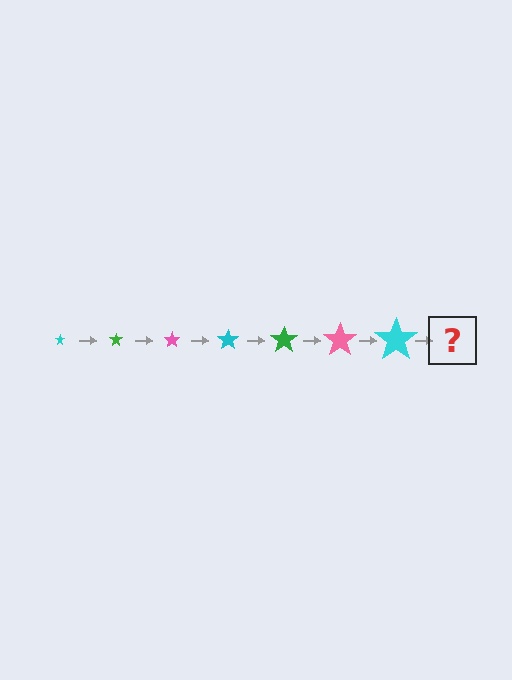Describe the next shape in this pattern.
It should be a green star, larger than the previous one.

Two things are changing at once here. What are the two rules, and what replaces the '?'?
The two rules are that the star grows larger each step and the color cycles through cyan, green, and pink. The '?' should be a green star, larger than the previous one.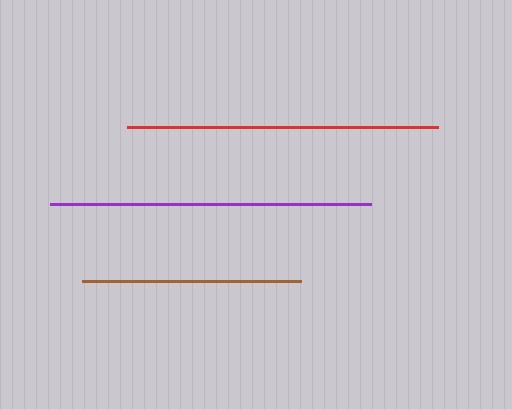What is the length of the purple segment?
The purple segment is approximately 321 pixels long.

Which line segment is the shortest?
The brown line is the shortest at approximately 219 pixels.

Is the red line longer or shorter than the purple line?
The purple line is longer than the red line.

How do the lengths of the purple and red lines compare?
The purple and red lines are approximately the same length.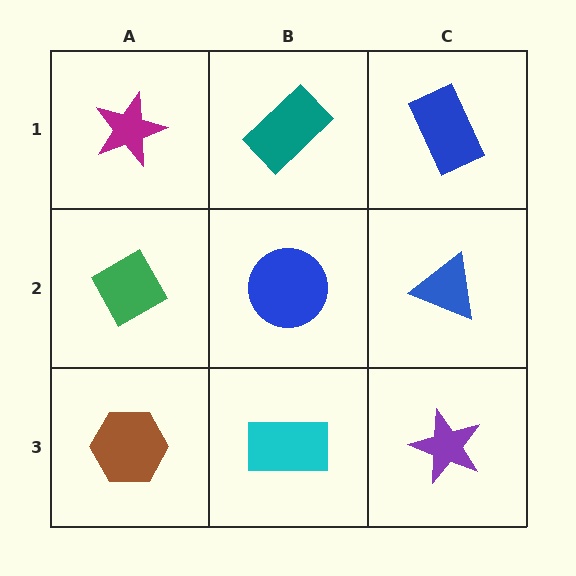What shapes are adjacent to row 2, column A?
A magenta star (row 1, column A), a brown hexagon (row 3, column A), a blue circle (row 2, column B).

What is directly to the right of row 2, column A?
A blue circle.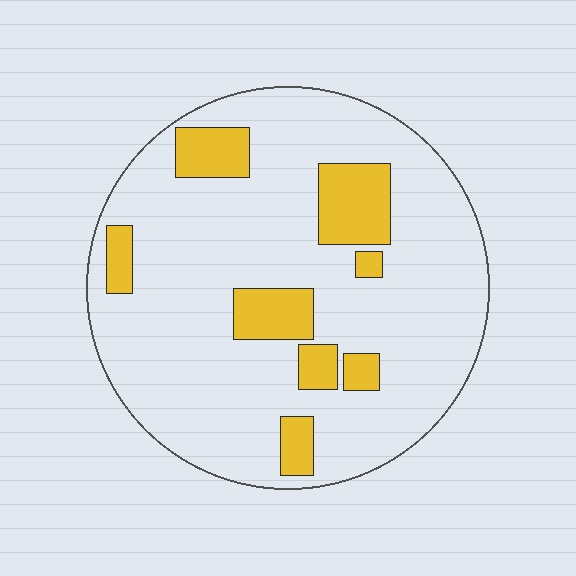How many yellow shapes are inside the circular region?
8.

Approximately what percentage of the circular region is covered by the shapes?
Approximately 15%.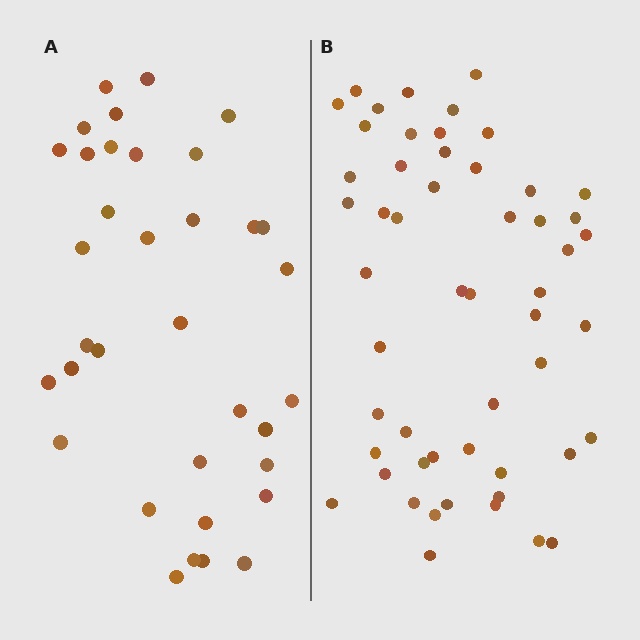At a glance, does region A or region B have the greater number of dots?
Region B (the right region) has more dots.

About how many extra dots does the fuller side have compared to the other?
Region B has approximately 20 more dots than region A.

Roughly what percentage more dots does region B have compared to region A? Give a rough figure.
About 50% more.